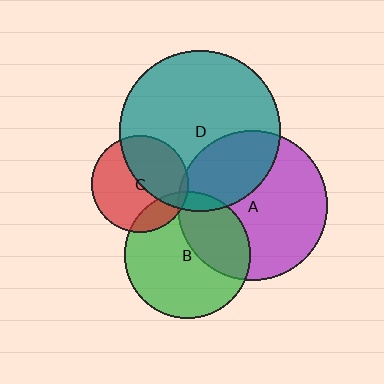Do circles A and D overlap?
Yes.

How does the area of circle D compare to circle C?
Approximately 2.8 times.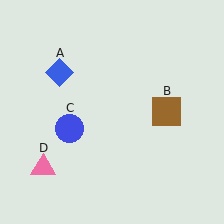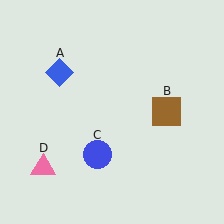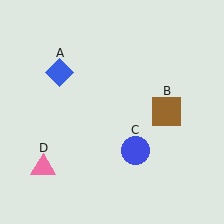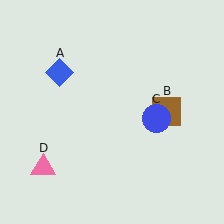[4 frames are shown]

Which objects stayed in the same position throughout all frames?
Blue diamond (object A) and brown square (object B) and pink triangle (object D) remained stationary.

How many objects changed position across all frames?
1 object changed position: blue circle (object C).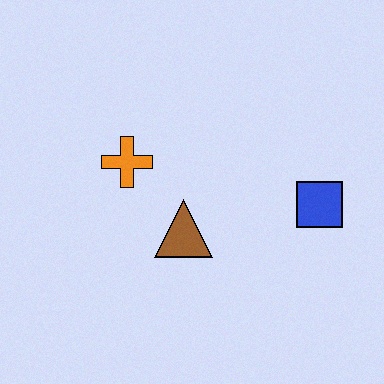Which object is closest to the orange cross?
The brown triangle is closest to the orange cross.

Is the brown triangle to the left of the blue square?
Yes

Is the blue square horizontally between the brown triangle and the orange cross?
No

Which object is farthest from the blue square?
The orange cross is farthest from the blue square.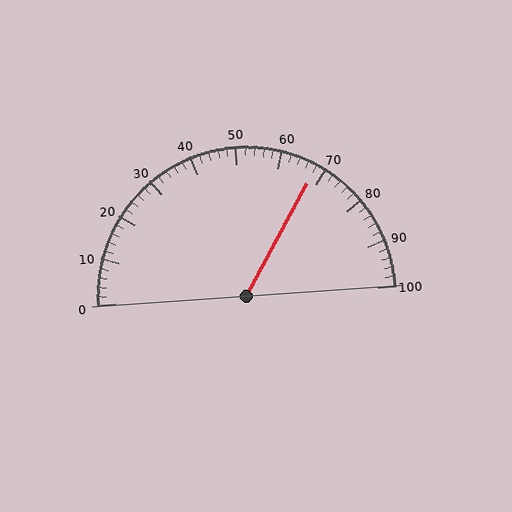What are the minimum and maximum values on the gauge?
The gauge ranges from 0 to 100.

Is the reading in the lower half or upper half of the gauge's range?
The reading is in the upper half of the range (0 to 100).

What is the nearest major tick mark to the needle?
The nearest major tick mark is 70.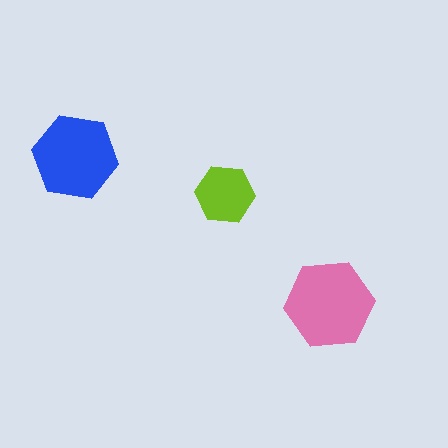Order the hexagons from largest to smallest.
the pink one, the blue one, the lime one.